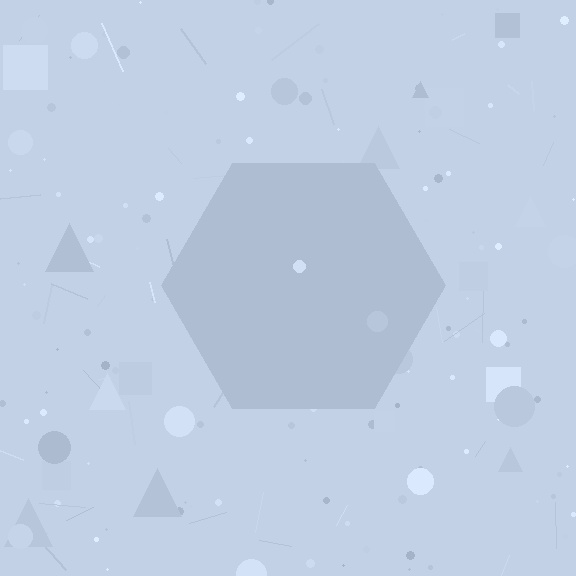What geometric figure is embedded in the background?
A hexagon is embedded in the background.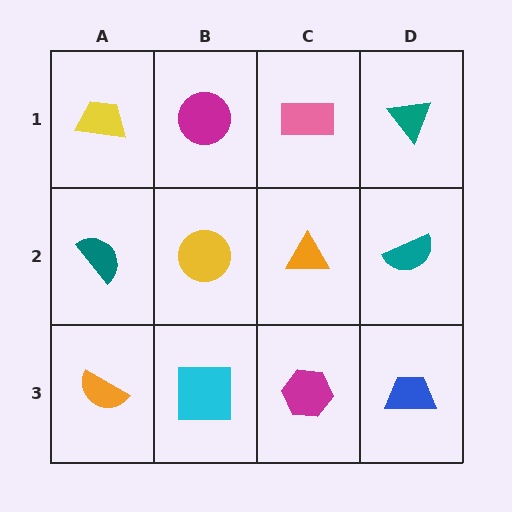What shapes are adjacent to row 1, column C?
An orange triangle (row 2, column C), a magenta circle (row 1, column B), a teal triangle (row 1, column D).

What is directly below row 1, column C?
An orange triangle.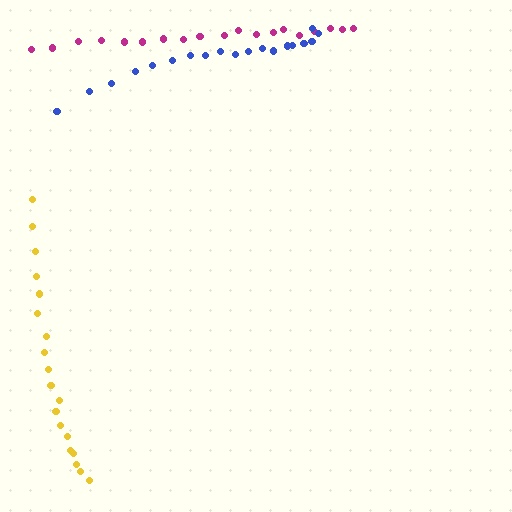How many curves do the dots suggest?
There are 3 distinct paths.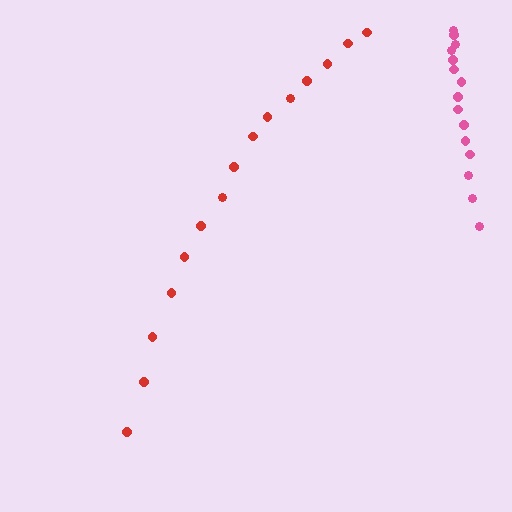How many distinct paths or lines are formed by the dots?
There are 2 distinct paths.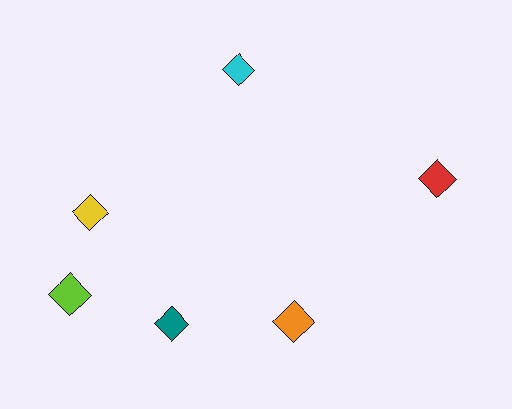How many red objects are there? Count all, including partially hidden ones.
There is 1 red object.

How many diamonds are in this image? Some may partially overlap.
There are 6 diamonds.